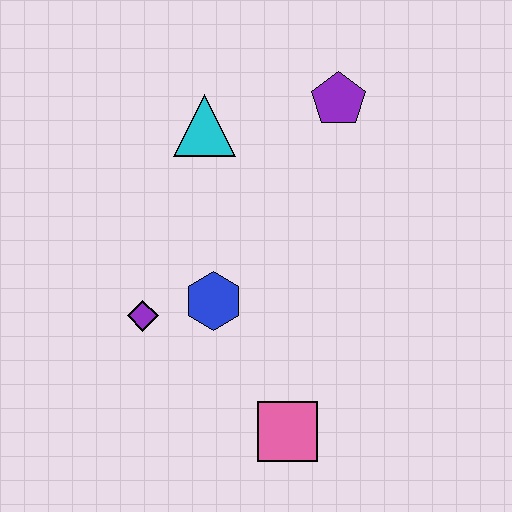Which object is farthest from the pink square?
The purple pentagon is farthest from the pink square.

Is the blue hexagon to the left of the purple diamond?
No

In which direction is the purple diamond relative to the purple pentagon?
The purple diamond is below the purple pentagon.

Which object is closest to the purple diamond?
The blue hexagon is closest to the purple diamond.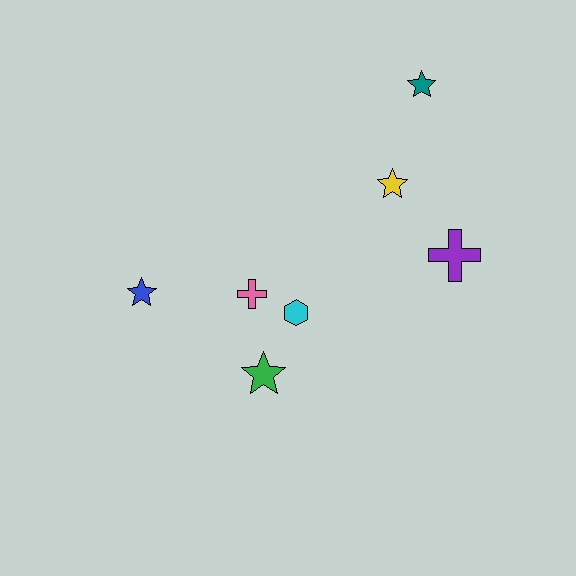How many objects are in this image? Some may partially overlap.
There are 7 objects.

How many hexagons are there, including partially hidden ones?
There is 1 hexagon.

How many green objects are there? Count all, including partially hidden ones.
There is 1 green object.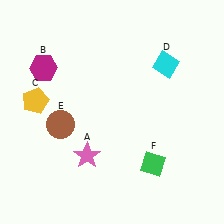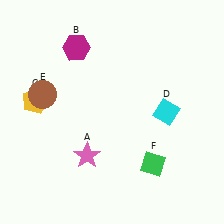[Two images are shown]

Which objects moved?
The objects that moved are: the magenta hexagon (B), the cyan diamond (D), the brown circle (E).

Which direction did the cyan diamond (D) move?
The cyan diamond (D) moved down.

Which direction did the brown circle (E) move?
The brown circle (E) moved up.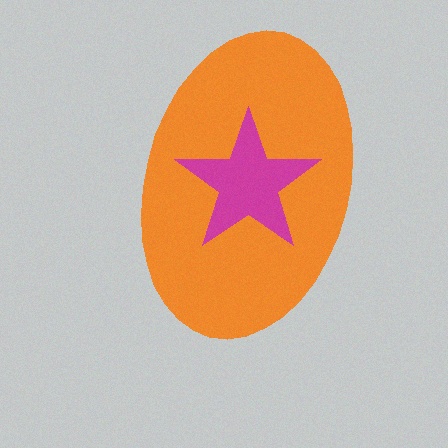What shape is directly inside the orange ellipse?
The magenta star.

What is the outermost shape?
The orange ellipse.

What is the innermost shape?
The magenta star.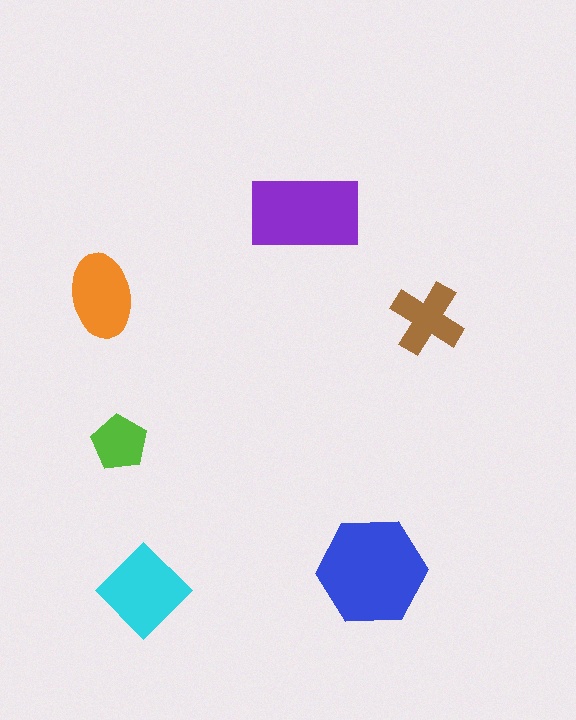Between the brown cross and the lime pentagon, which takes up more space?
The brown cross.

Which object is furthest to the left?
The orange ellipse is leftmost.